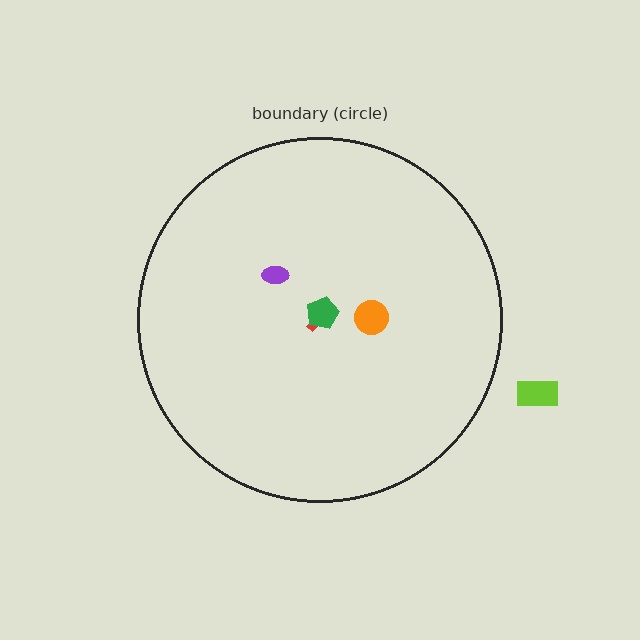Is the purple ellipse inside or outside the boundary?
Inside.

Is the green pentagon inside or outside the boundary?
Inside.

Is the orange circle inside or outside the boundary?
Inside.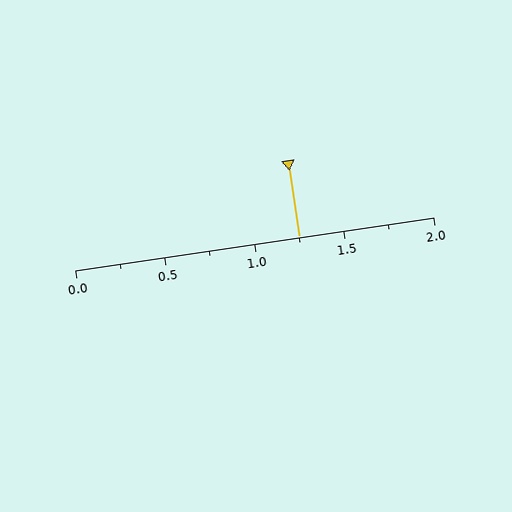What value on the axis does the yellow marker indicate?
The marker indicates approximately 1.25.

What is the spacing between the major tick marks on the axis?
The major ticks are spaced 0.5 apart.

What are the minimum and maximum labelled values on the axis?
The axis runs from 0.0 to 2.0.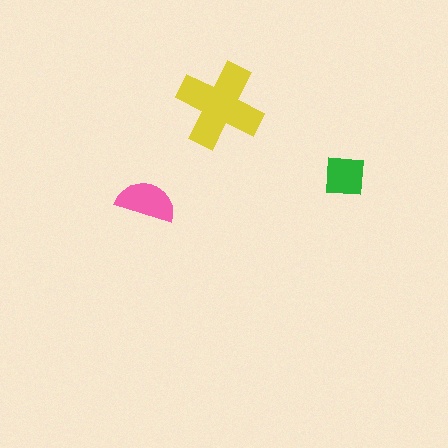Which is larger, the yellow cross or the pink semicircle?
The yellow cross.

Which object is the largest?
The yellow cross.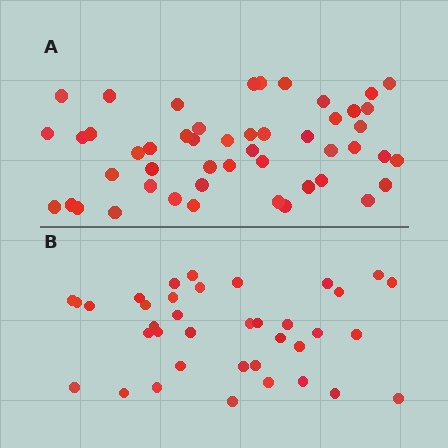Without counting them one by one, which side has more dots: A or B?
Region A (the top region) has more dots.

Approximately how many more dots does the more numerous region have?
Region A has roughly 12 or so more dots than region B.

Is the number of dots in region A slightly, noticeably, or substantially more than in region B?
Region A has noticeably more, but not dramatically so. The ratio is roughly 1.3 to 1.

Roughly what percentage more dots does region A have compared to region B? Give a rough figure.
About 30% more.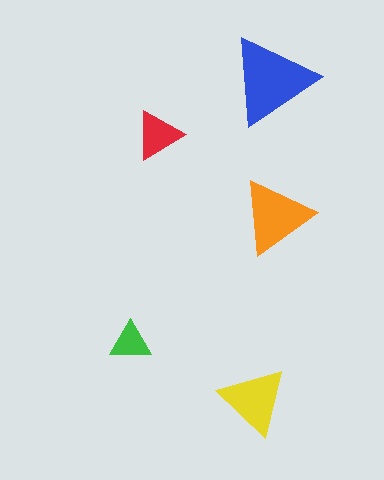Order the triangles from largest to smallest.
the blue one, the orange one, the yellow one, the red one, the green one.